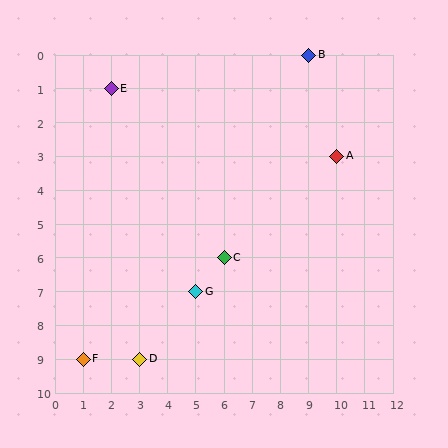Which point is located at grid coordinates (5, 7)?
Point G is at (5, 7).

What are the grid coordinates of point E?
Point E is at grid coordinates (2, 1).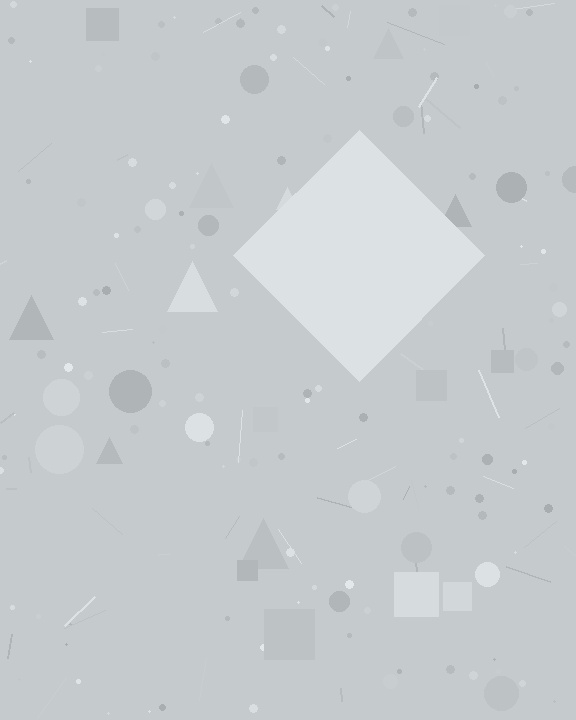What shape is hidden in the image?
A diamond is hidden in the image.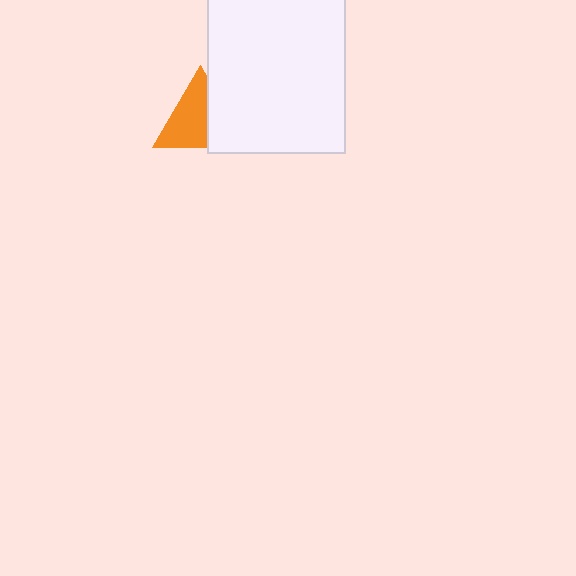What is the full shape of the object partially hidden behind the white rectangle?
The partially hidden object is an orange triangle.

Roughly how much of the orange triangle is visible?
About half of it is visible (roughly 64%).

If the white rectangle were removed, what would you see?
You would see the complete orange triangle.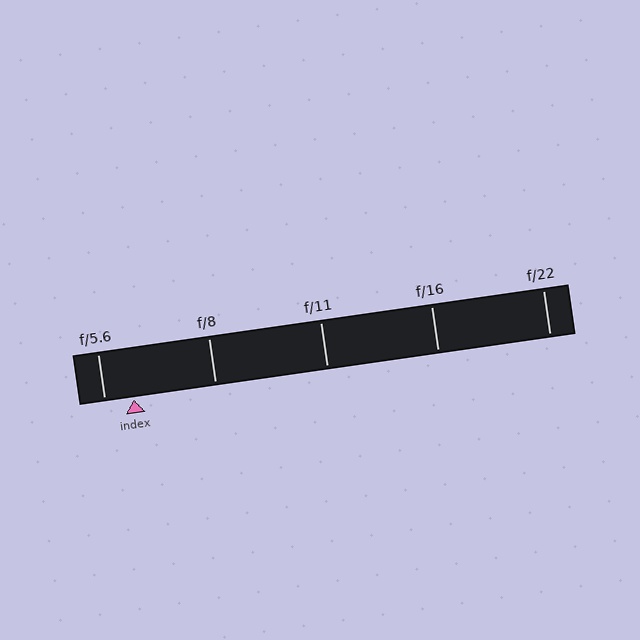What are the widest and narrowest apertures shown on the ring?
The widest aperture shown is f/5.6 and the narrowest is f/22.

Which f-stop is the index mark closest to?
The index mark is closest to f/5.6.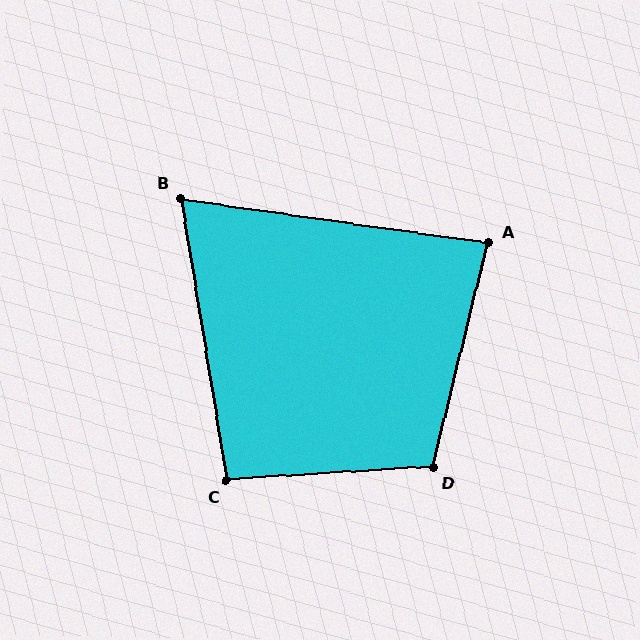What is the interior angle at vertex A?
Approximately 84 degrees (acute).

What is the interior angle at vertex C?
Approximately 96 degrees (obtuse).